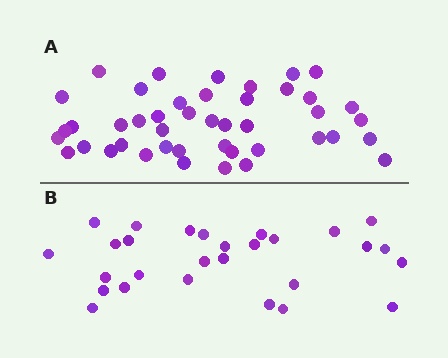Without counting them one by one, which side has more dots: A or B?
Region A (the top region) has more dots.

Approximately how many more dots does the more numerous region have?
Region A has approximately 15 more dots than region B.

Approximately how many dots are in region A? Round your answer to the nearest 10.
About 40 dots. (The exact count is 44, which rounds to 40.)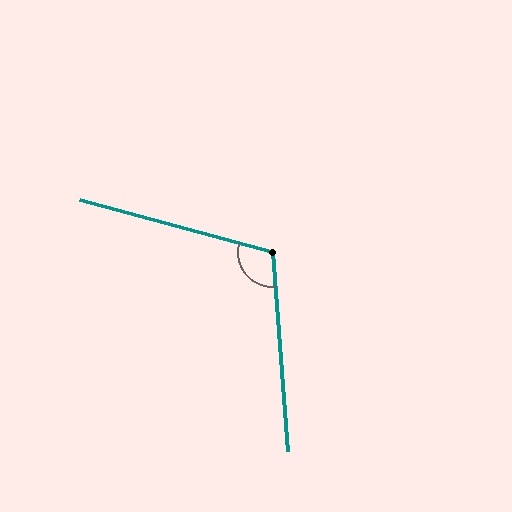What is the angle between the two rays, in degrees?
Approximately 109 degrees.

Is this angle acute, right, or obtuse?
It is obtuse.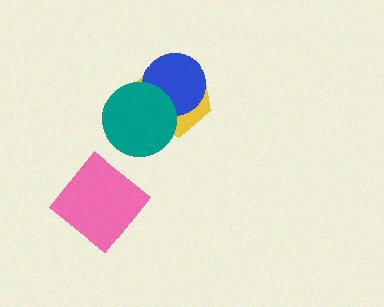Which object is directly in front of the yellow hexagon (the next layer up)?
The blue circle is directly in front of the yellow hexagon.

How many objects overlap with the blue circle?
2 objects overlap with the blue circle.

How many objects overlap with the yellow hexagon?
2 objects overlap with the yellow hexagon.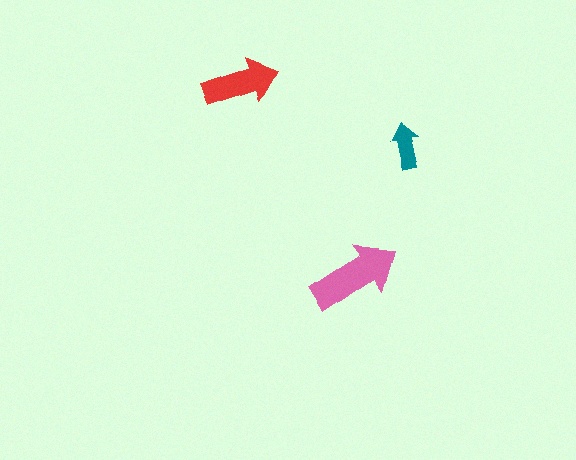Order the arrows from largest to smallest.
the pink one, the red one, the teal one.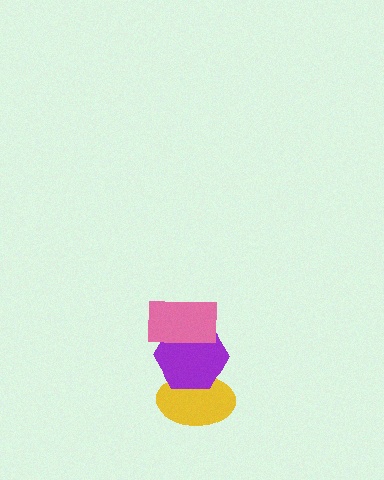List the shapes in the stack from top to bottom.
From top to bottom: the pink rectangle, the purple hexagon, the yellow ellipse.